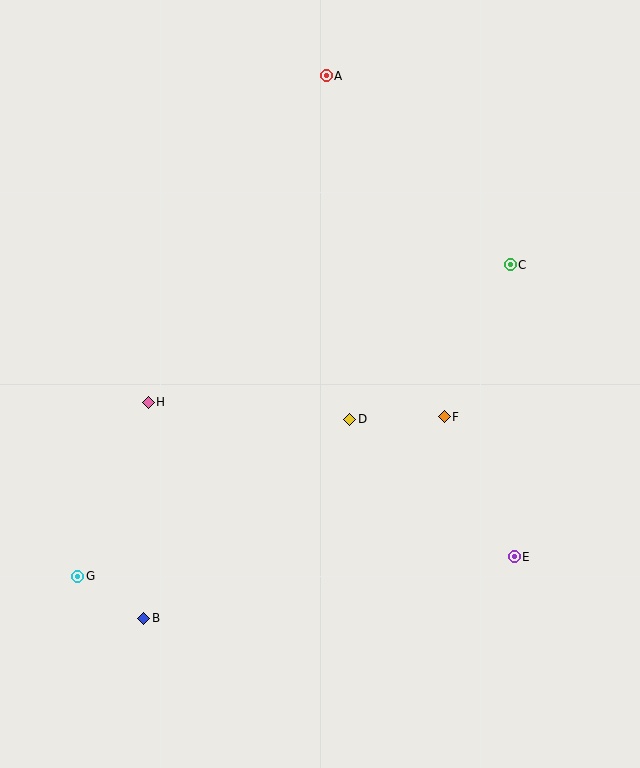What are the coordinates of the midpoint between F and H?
The midpoint between F and H is at (296, 409).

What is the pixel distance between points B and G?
The distance between B and G is 78 pixels.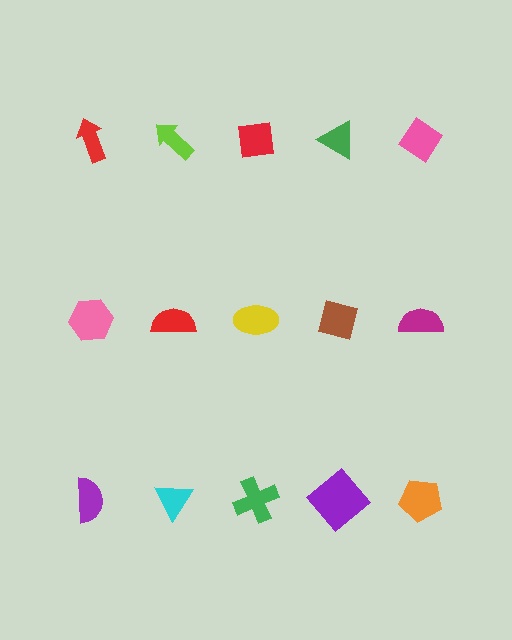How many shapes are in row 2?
5 shapes.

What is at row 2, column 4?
A brown square.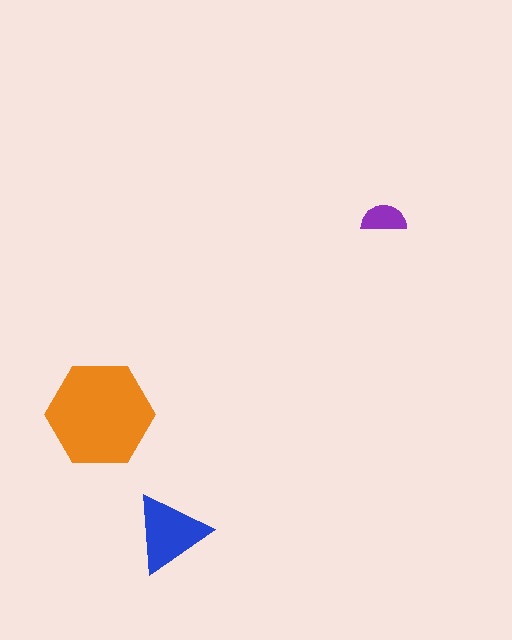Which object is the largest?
The orange hexagon.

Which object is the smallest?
The purple semicircle.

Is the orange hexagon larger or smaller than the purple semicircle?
Larger.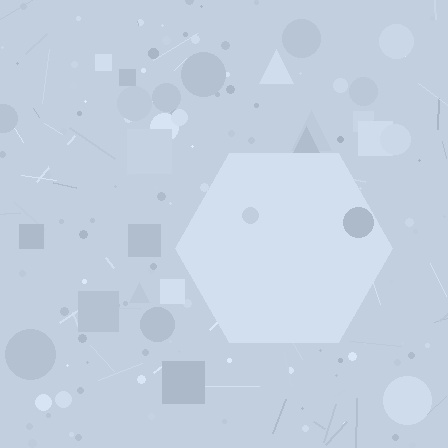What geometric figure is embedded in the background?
A hexagon is embedded in the background.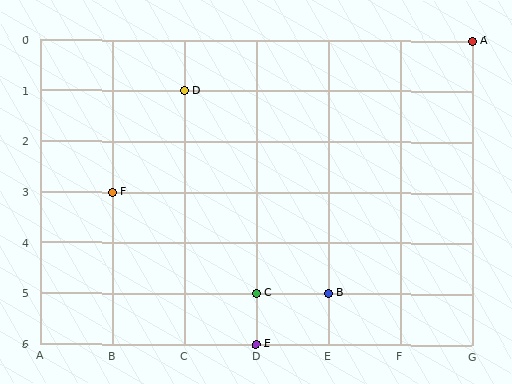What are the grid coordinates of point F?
Point F is at grid coordinates (B, 3).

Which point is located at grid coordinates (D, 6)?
Point E is at (D, 6).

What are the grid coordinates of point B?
Point B is at grid coordinates (E, 5).